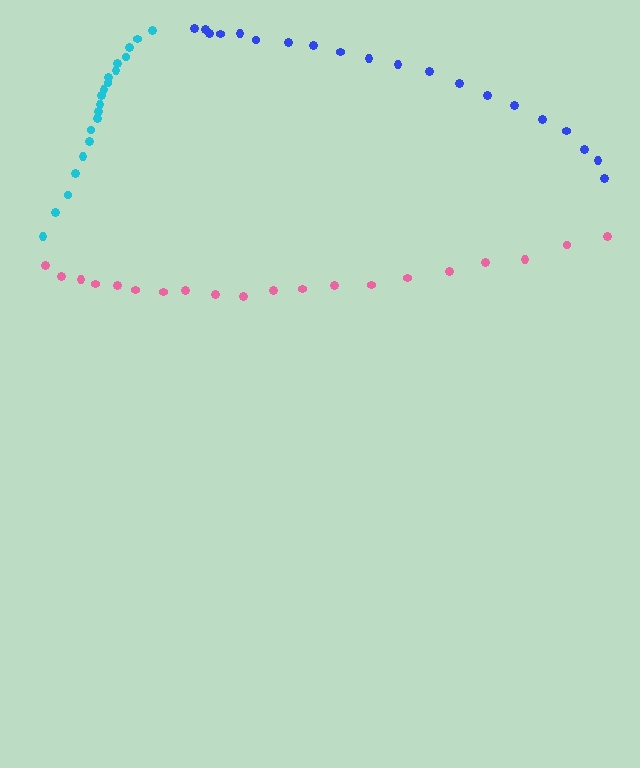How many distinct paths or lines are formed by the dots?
There are 3 distinct paths.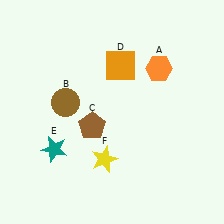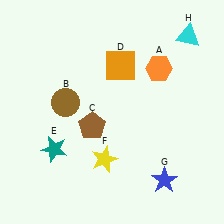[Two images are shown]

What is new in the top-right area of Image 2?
A cyan triangle (H) was added in the top-right area of Image 2.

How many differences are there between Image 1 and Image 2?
There are 2 differences between the two images.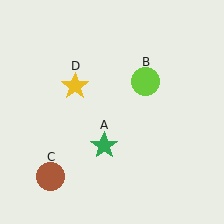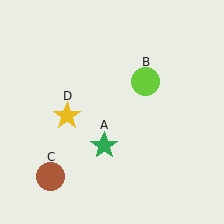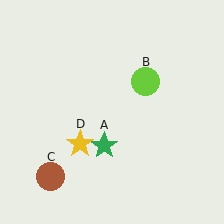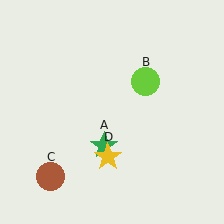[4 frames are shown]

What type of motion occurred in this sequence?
The yellow star (object D) rotated counterclockwise around the center of the scene.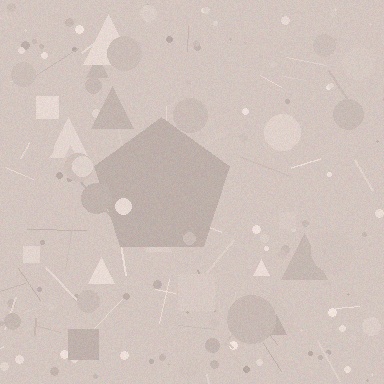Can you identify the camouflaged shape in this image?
The camouflaged shape is a pentagon.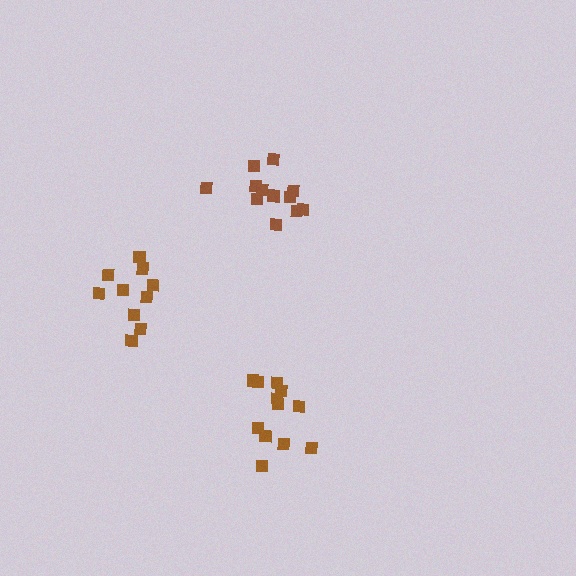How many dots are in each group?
Group 1: 12 dots, Group 2: 12 dots, Group 3: 10 dots (34 total).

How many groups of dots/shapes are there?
There are 3 groups.